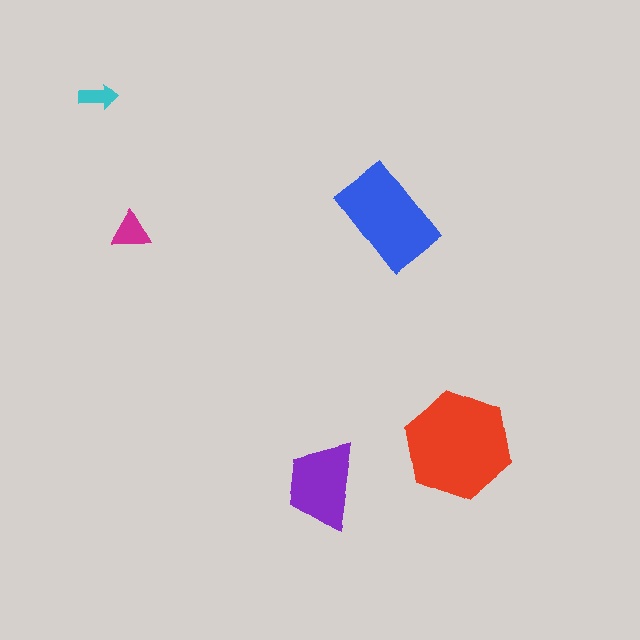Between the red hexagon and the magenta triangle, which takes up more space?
The red hexagon.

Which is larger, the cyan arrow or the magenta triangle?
The magenta triangle.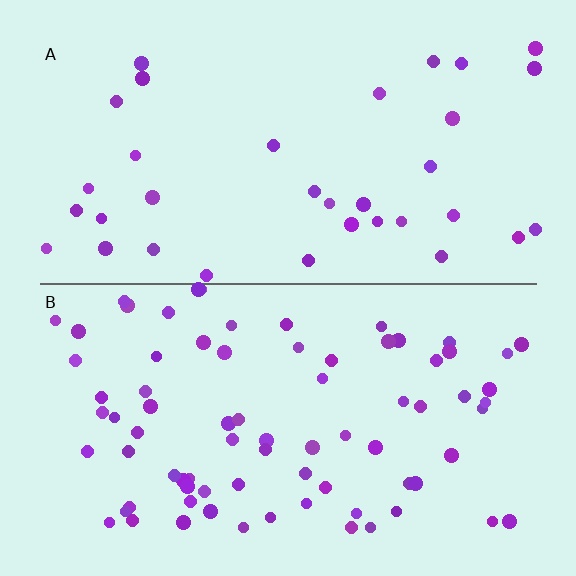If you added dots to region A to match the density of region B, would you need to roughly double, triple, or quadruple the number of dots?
Approximately double.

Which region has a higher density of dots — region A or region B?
B (the bottom).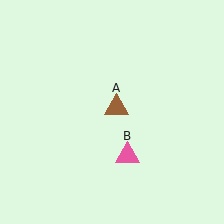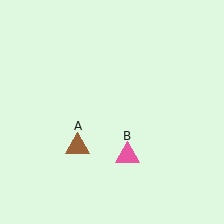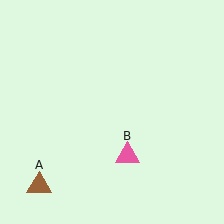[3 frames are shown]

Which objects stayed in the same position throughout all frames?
Pink triangle (object B) remained stationary.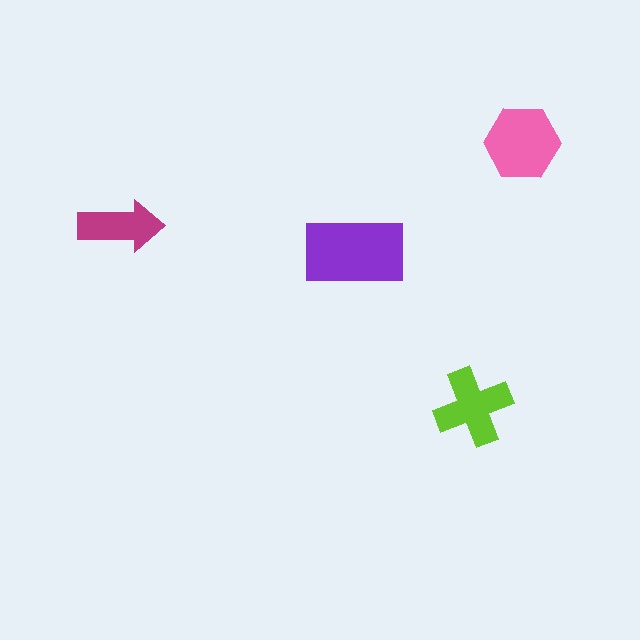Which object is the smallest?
The magenta arrow.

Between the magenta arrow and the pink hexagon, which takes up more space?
The pink hexagon.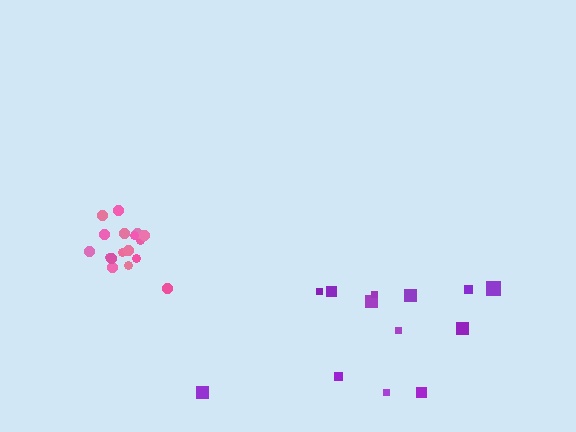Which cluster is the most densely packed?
Pink.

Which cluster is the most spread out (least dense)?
Purple.